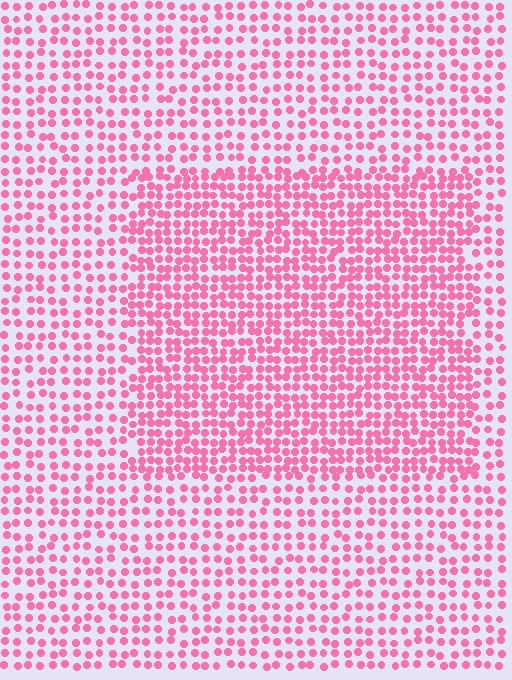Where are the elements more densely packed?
The elements are more densely packed inside the rectangle boundary.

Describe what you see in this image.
The image contains small pink elements arranged at two different densities. A rectangle-shaped region is visible where the elements are more densely packed than the surrounding area.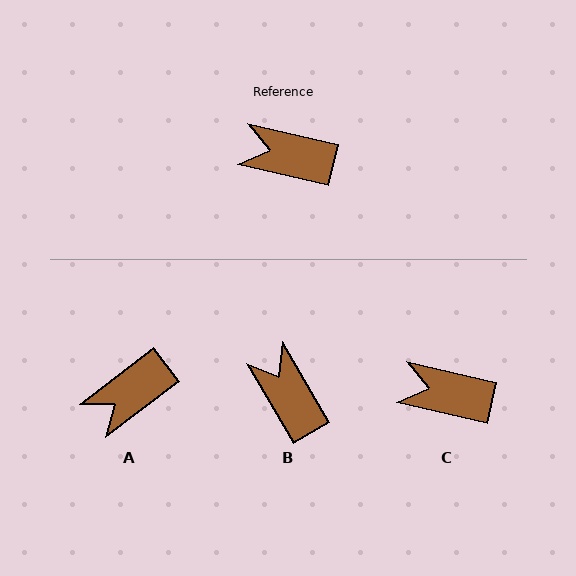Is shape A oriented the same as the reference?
No, it is off by about 50 degrees.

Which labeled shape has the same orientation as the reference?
C.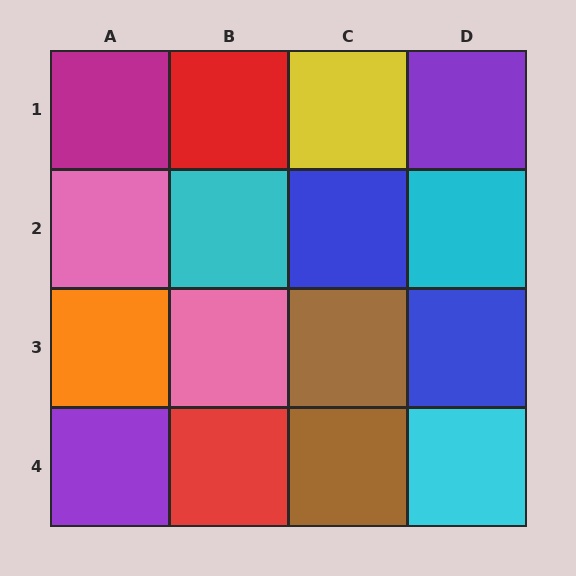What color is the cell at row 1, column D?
Purple.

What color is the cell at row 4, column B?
Red.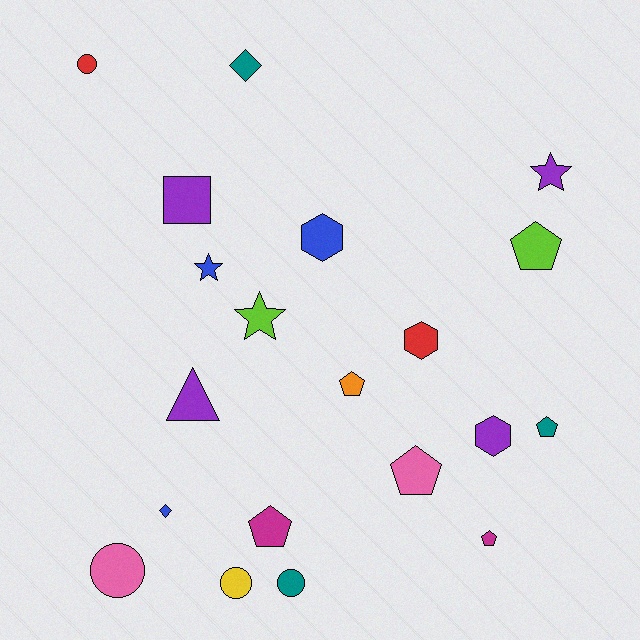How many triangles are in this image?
There is 1 triangle.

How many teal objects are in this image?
There are 3 teal objects.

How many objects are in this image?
There are 20 objects.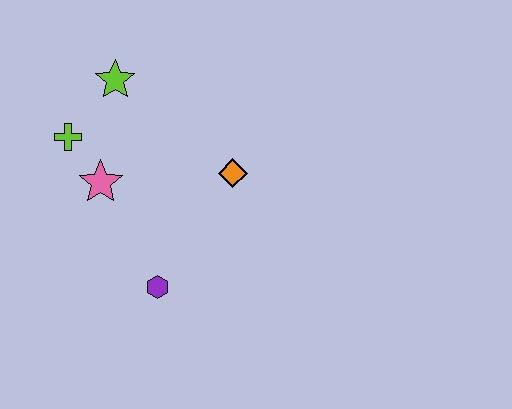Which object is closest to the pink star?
The lime cross is closest to the pink star.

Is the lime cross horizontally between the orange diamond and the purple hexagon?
No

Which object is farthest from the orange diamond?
The lime cross is farthest from the orange diamond.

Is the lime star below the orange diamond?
No